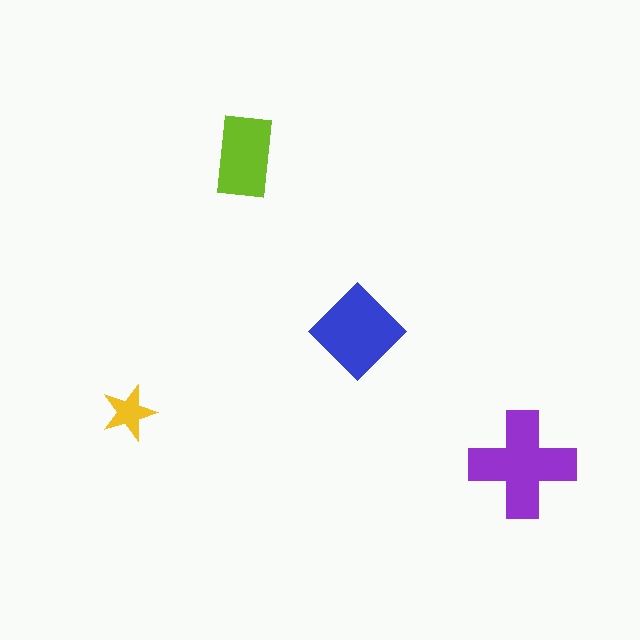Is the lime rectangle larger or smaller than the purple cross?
Smaller.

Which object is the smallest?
The yellow star.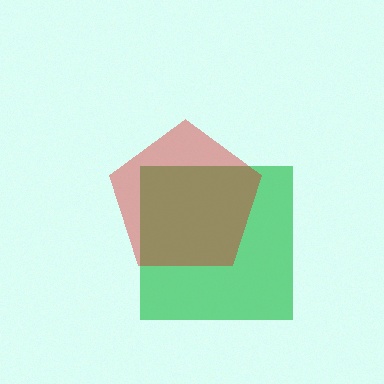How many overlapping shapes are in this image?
There are 2 overlapping shapes in the image.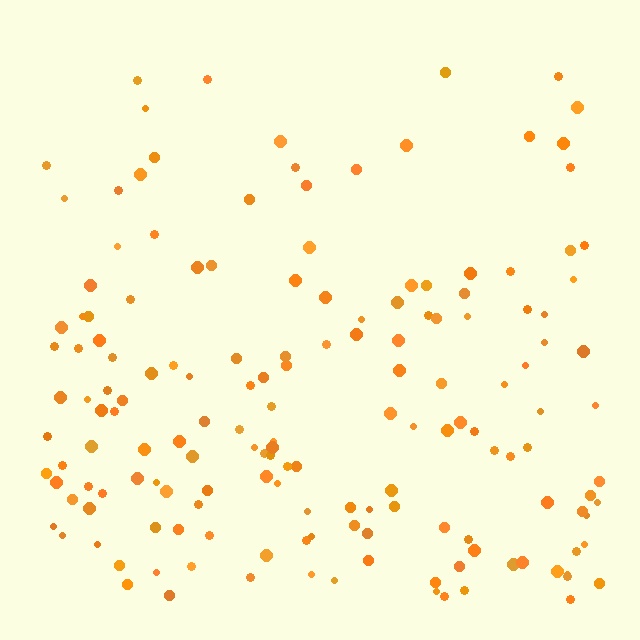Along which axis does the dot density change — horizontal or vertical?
Vertical.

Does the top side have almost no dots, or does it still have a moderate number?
Still a moderate number, just noticeably fewer than the bottom.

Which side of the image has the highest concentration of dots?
The bottom.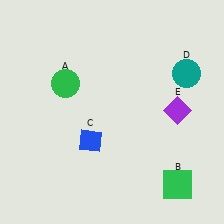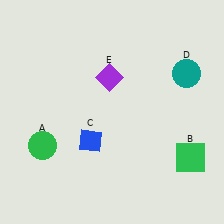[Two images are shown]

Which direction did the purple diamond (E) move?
The purple diamond (E) moved left.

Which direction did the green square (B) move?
The green square (B) moved up.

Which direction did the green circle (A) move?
The green circle (A) moved down.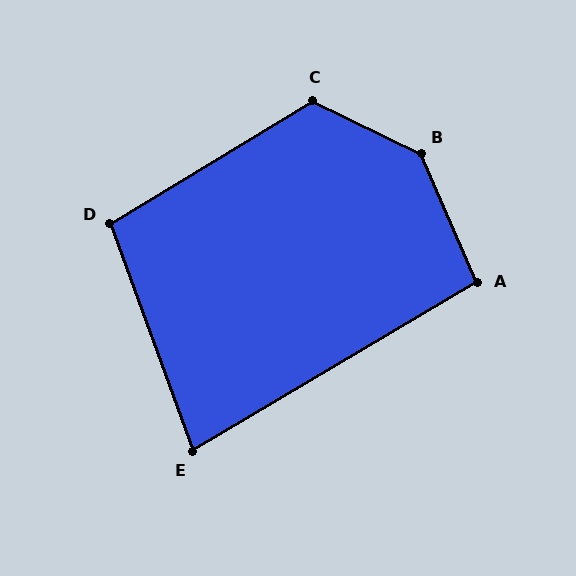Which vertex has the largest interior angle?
B, at approximately 139 degrees.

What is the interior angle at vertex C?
Approximately 123 degrees (obtuse).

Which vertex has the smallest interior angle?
E, at approximately 79 degrees.